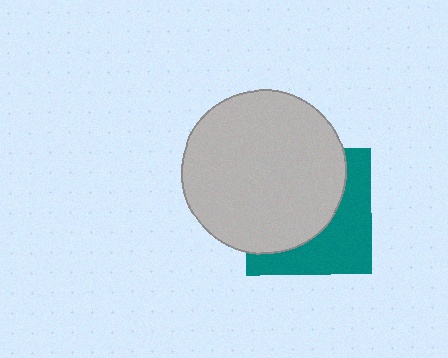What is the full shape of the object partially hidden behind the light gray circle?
The partially hidden object is a teal square.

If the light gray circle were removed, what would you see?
You would see the complete teal square.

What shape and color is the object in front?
The object in front is a light gray circle.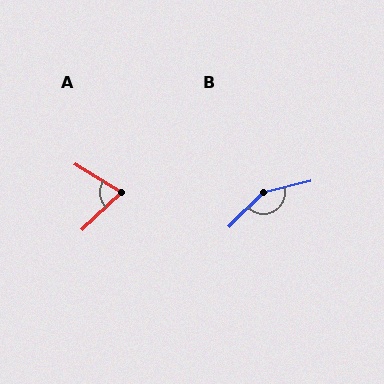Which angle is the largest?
B, at approximately 149 degrees.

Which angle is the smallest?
A, at approximately 76 degrees.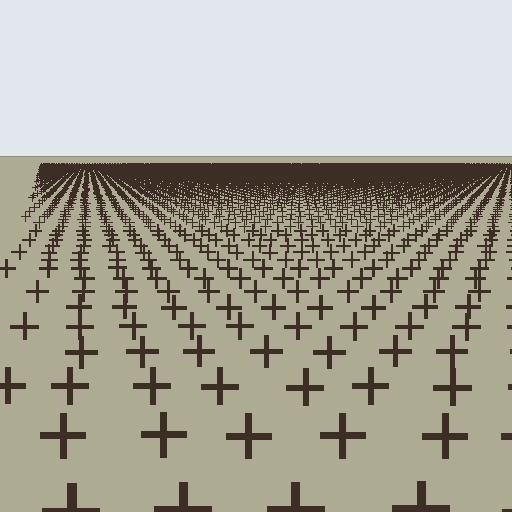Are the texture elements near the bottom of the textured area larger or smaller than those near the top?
Larger. Near the bottom, elements are closer to the viewer and appear at a bigger on-screen size.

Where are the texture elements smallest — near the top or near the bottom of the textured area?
Near the top.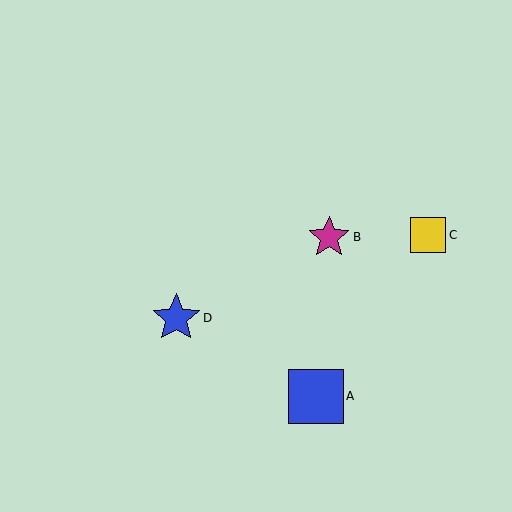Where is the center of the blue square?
The center of the blue square is at (316, 396).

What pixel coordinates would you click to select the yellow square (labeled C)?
Click at (428, 235) to select the yellow square C.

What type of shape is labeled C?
Shape C is a yellow square.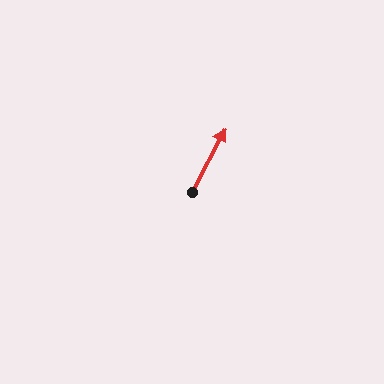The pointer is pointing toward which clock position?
Roughly 1 o'clock.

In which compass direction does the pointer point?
Northeast.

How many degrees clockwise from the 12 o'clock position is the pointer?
Approximately 27 degrees.